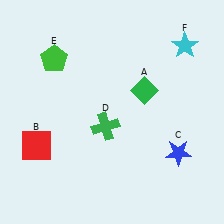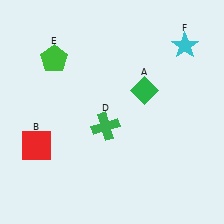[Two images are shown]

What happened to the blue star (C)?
The blue star (C) was removed in Image 2. It was in the bottom-right area of Image 1.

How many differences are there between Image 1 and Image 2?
There is 1 difference between the two images.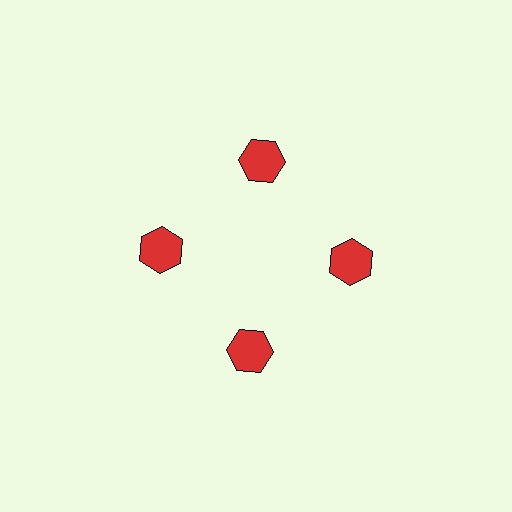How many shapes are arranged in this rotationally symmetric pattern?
There are 4 shapes, arranged in 4 groups of 1.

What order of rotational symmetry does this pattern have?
This pattern has 4-fold rotational symmetry.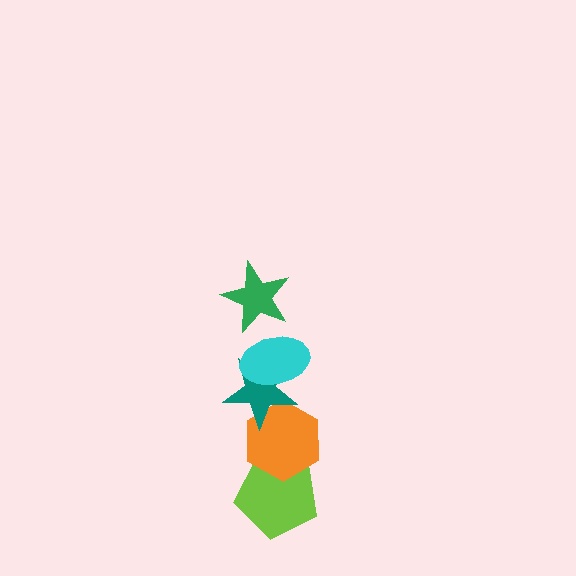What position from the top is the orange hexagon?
The orange hexagon is 4th from the top.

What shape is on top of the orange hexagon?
The teal star is on top of the orange hexagon.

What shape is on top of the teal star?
The cyan ellipse is on top of the teal star.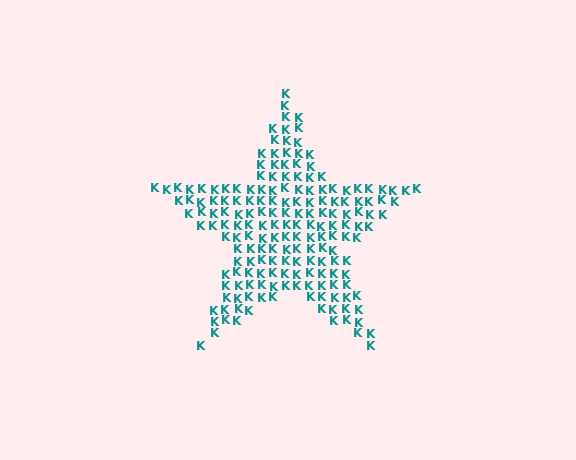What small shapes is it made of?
It is made of small letter K's.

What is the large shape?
The large shape is a star.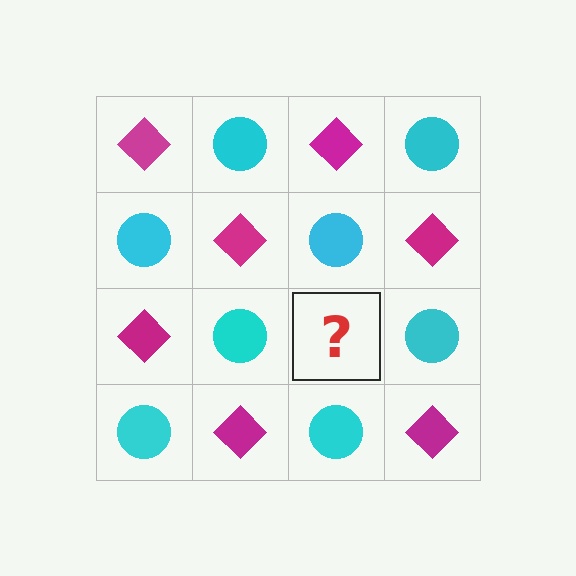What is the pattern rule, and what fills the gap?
The rule is that it alternates magenta diamond and cyan circle in a checkerboard pattern. The gap should be filled with a magenta diamond.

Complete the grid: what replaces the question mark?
The question mark should be replaced with a magenta diamond.